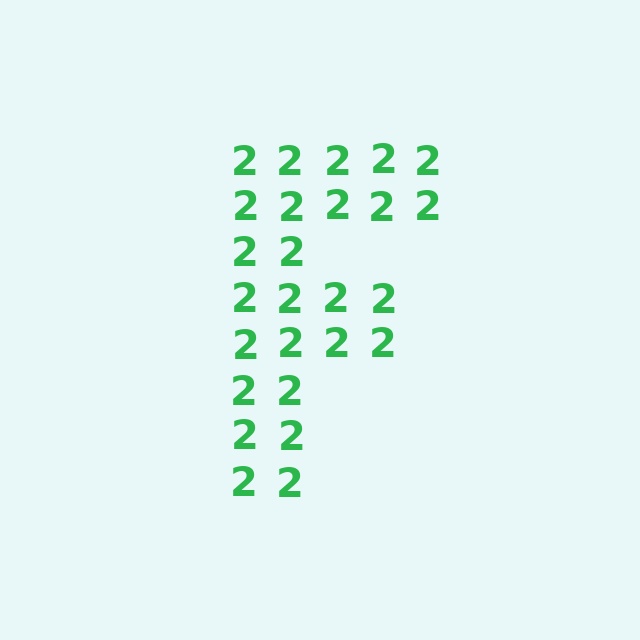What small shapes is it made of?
It is made of small digit 2's.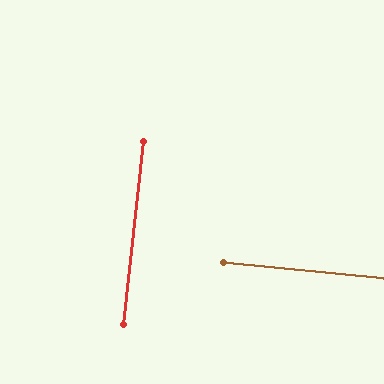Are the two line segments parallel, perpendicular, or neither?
Perpendicular — they meet at approximately 90°.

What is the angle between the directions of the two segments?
Approximately 90 degrees.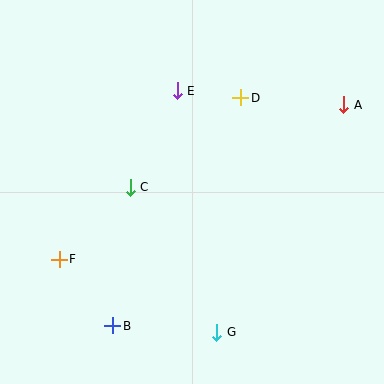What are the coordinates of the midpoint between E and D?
The midpoint between E and D is at (209, 94).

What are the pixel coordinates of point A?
Point A is at (344, 105).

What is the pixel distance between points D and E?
The distance between D and E is 63 pixels.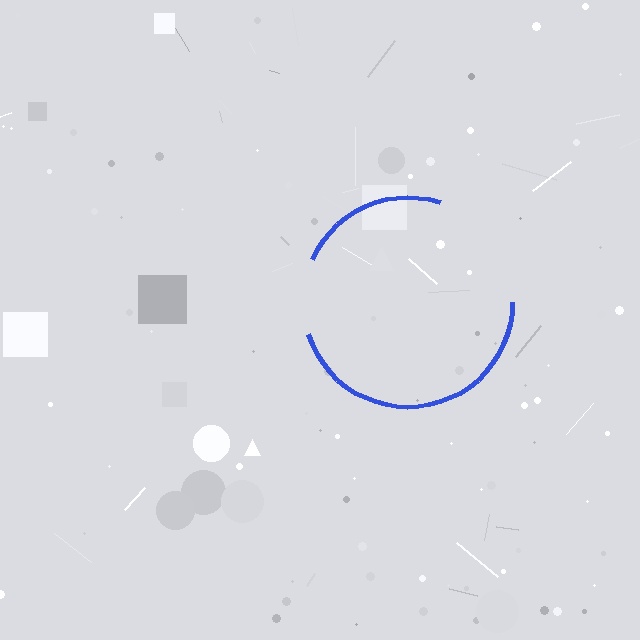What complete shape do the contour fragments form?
The contour fragments form a circle.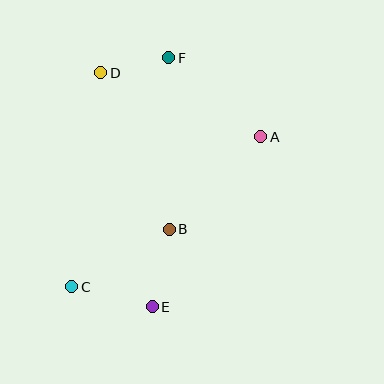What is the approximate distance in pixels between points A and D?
The distance between A and D is approximately 173 pixels.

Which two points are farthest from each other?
Points E and F are farthest from each other.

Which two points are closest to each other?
Points D and F are closest to each other.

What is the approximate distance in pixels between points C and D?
The distance between C and D is approximately 216 pixels.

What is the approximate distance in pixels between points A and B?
The distance between A and B is approximately 130 pixels.